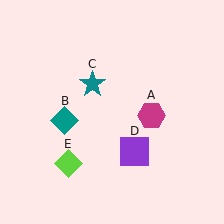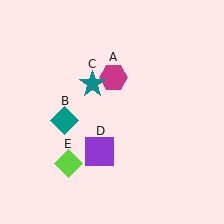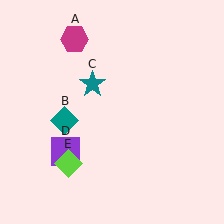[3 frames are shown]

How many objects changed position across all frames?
2 objects changed position: magenta hexagon (object A), purple square (object D).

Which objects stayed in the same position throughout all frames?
Teal diamond (object B) and teal star (object C) and lime diamond (object E) remained stationary.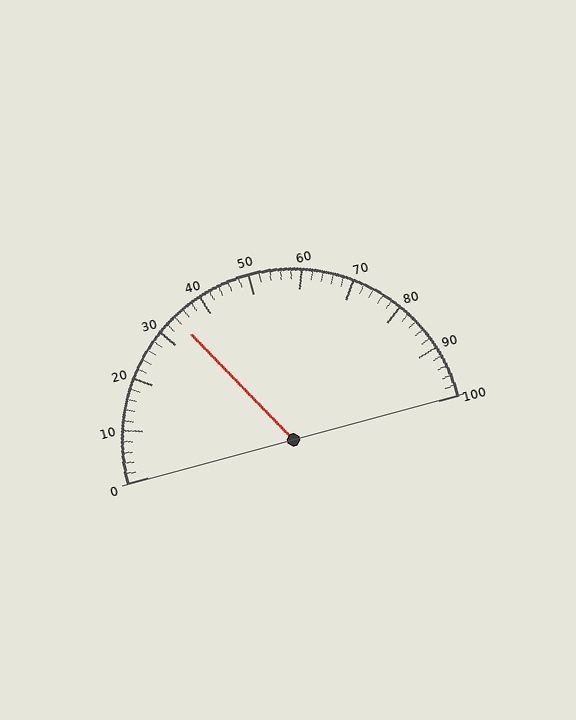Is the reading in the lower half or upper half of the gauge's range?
The reading is in the lower half of the range (0 to 100).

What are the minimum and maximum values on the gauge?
The gauge ranges from 0 to 100.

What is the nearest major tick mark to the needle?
The nearest major tick mark is 30.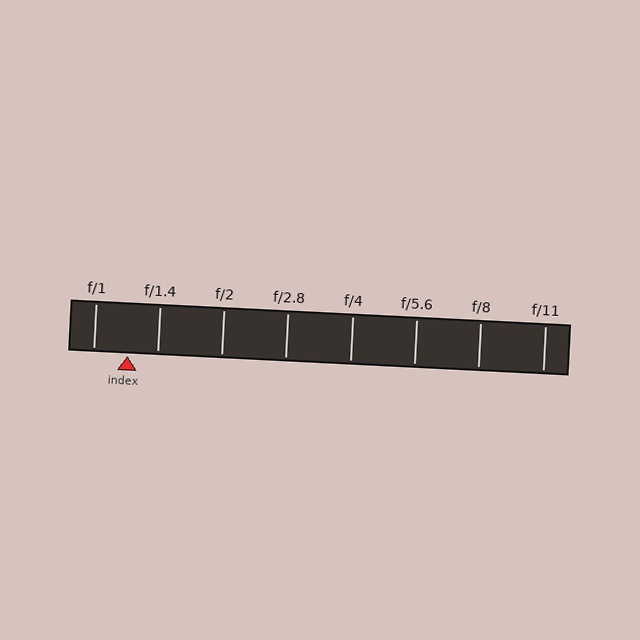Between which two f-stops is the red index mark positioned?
The index mark is between f/1 and f/1.4.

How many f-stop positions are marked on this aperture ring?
There are 8 f-stop positions marked.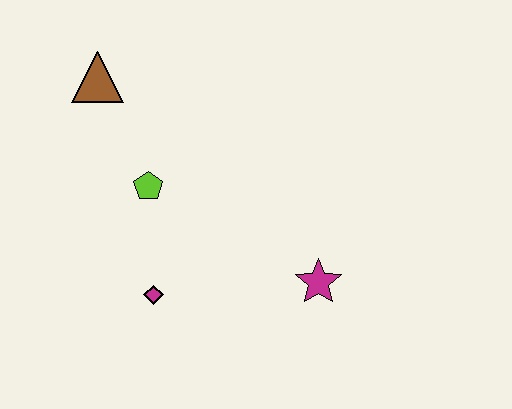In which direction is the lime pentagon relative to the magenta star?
The lime pentagon is to the left of the magenta star.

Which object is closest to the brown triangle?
The lime pentagon is closest to the brown triangle.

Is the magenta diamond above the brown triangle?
No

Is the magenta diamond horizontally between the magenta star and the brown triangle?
Yes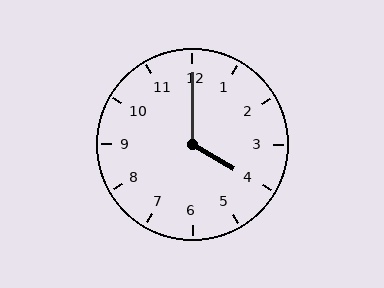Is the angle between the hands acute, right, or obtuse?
It is obtuse.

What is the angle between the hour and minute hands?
Approximately 120 degrees.